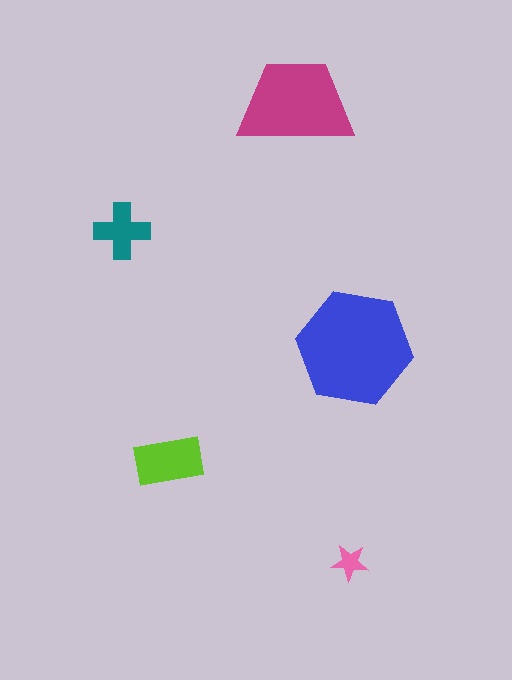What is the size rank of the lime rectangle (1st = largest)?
3rd.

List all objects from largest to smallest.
The blue hexagon, the magenta trapezoid, the lime rectangle, the teal cross, the pink star.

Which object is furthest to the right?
The blue hexagon is rightmost.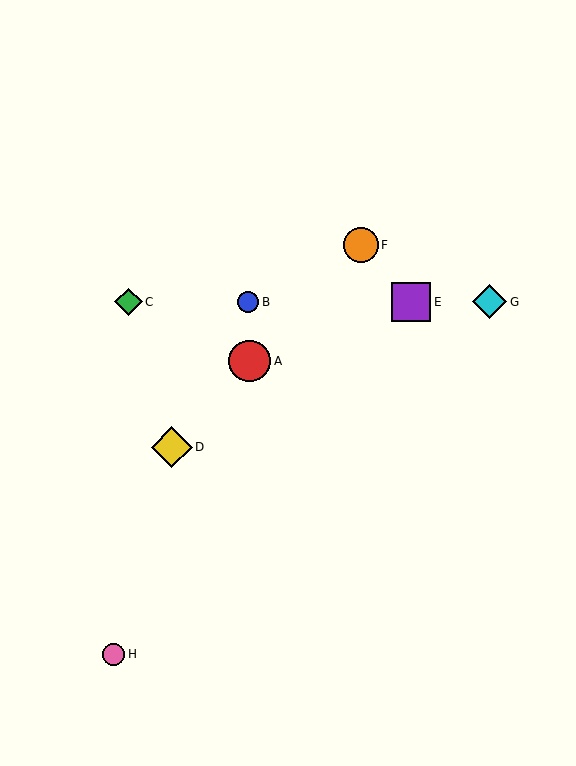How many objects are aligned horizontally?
4 objects (B, C, E, G) are aligned horizontally.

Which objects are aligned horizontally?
Objects B, C, E, G are aligned horizontally.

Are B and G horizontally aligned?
Yes, both are at y≈302.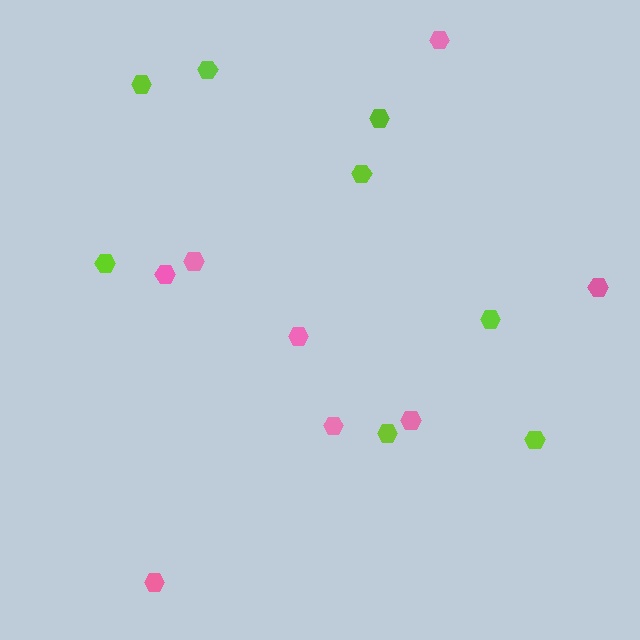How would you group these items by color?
There are 2 groups: one group of pink hexagons (8) and one group of lime hexagons (8).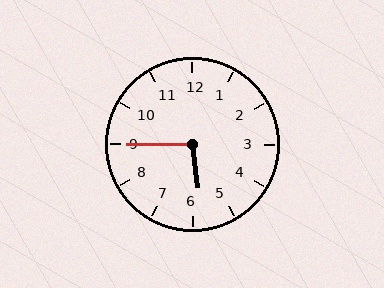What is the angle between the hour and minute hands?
Approximately 98 degrees.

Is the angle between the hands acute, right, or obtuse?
It is obtuse.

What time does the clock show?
5:45.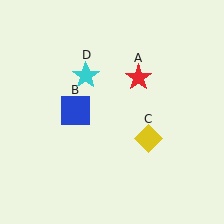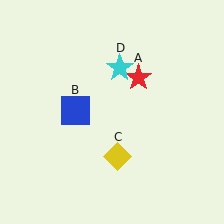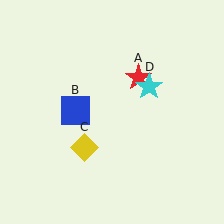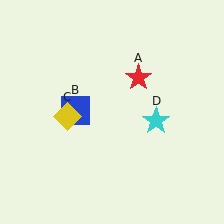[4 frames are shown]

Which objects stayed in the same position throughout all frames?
Red star (object A) and blue square (object B) remained stationary.